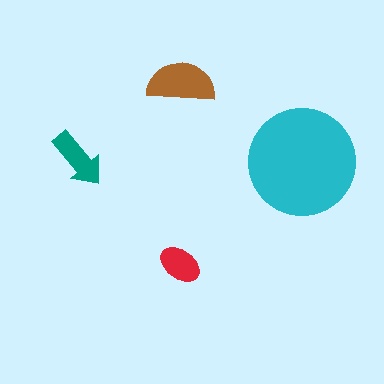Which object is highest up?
The brown semicircle is topmost.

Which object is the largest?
The cyan circle.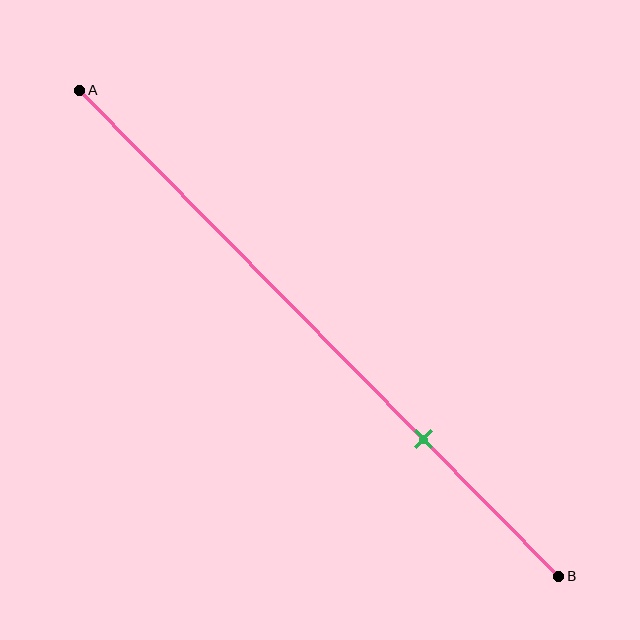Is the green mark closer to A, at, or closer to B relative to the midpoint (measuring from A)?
The green mark is closer to point B than the midpoint of segment AB.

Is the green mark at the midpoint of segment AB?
No, the mark is at about 70% from A, not at the 50% midpoint.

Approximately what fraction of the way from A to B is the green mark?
The green mark is approximately 70% of the way from A to B.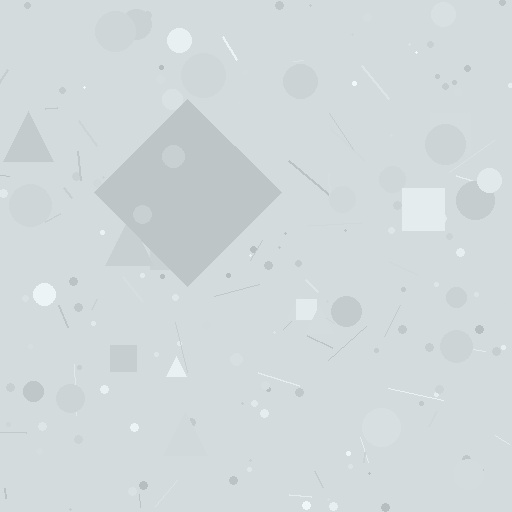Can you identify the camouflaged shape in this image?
The camouflaged shape is a diamond.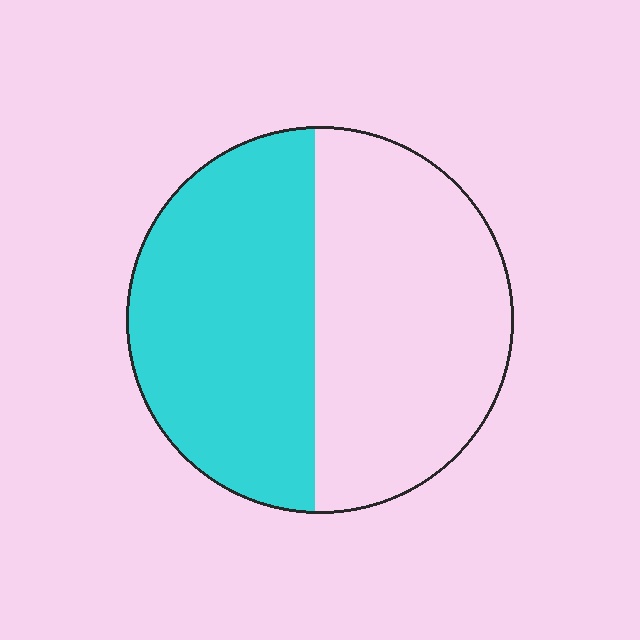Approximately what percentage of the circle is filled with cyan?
Approximately 50%.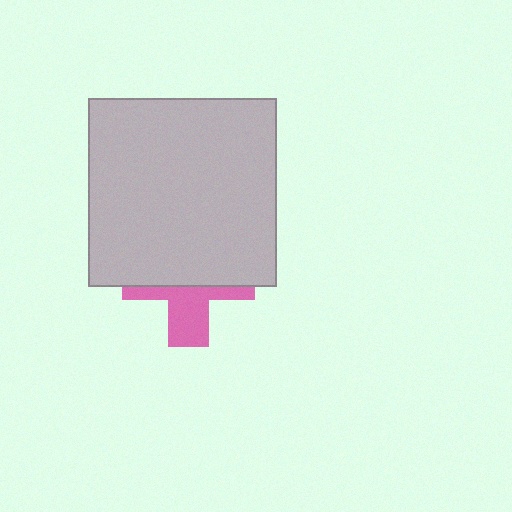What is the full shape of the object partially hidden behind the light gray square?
The partially hidden object is a pink cross.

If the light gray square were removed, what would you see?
You would see the complete pink cross.